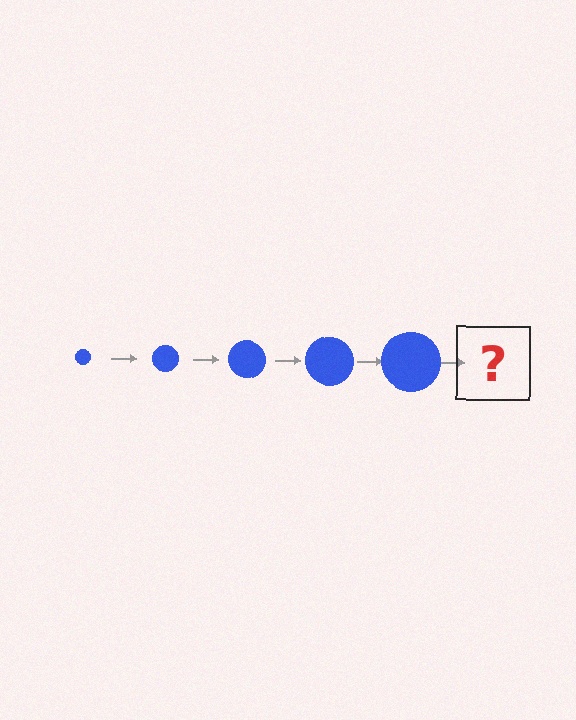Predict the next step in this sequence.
The next step is a blue circle, larger than the previous one.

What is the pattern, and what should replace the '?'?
The pattern is that the circle gets progressively larger each step. The '?' should be a blue circle, larger than the previous one.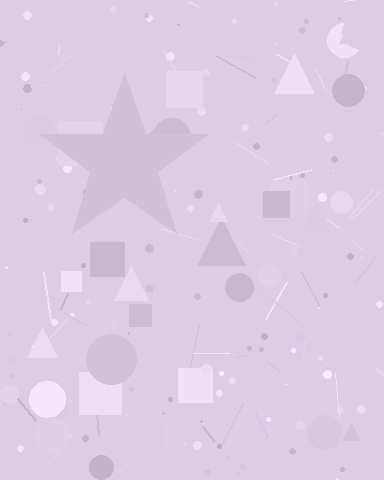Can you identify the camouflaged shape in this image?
The camouflaged shape is a star.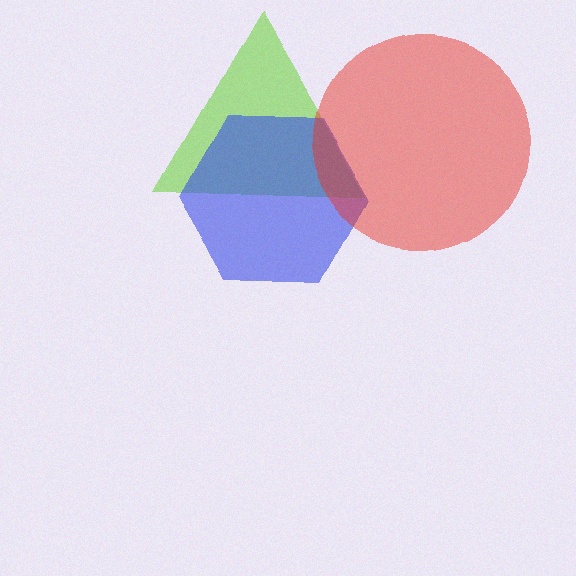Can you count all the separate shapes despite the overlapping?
Yes, there are 3 separate shapes.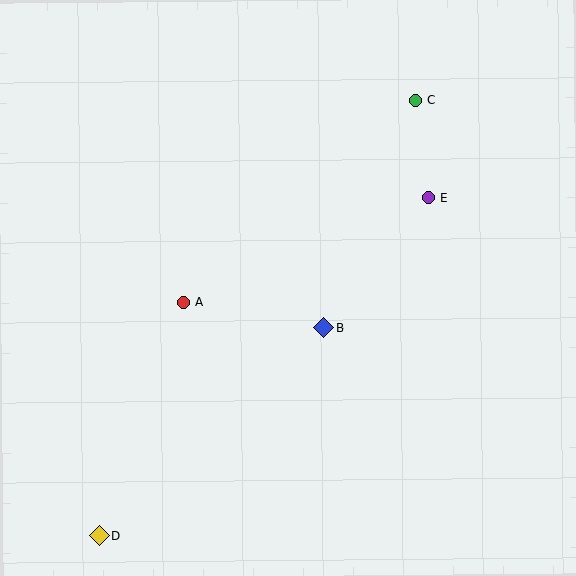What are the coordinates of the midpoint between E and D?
The midpoint between E and D is at (264, 366).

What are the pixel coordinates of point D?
Point D is at (99, 535).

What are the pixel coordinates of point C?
Point C is at (416, 100).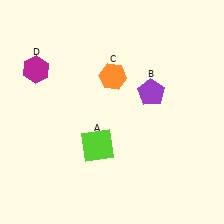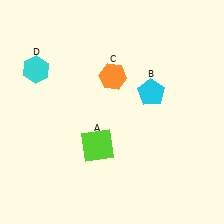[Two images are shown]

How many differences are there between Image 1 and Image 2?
There are 2 differences between the two images.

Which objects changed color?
B changed from purple to cyan. D changed from magenta to cyan.